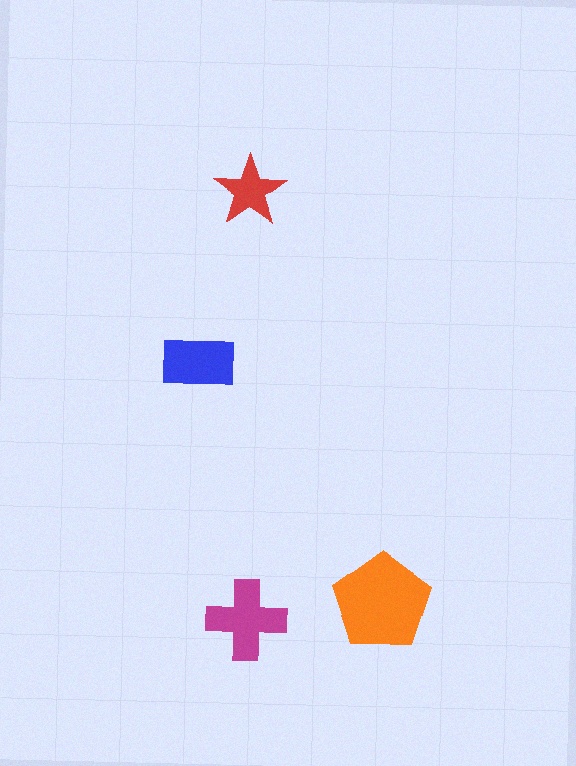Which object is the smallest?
The red star.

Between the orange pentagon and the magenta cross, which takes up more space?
The orange pentagon.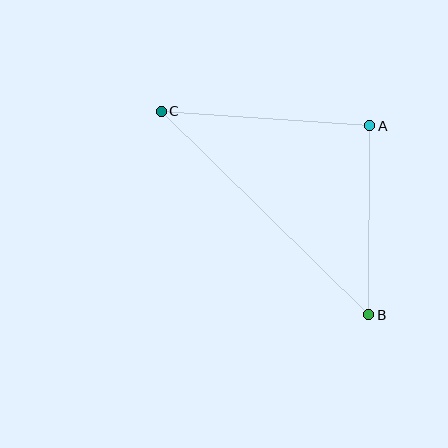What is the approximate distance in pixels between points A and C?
The distance between A and C is approximately 209 pixels.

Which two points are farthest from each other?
Points B and C are farthest from each other.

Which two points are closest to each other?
Points A and B are closest to each other.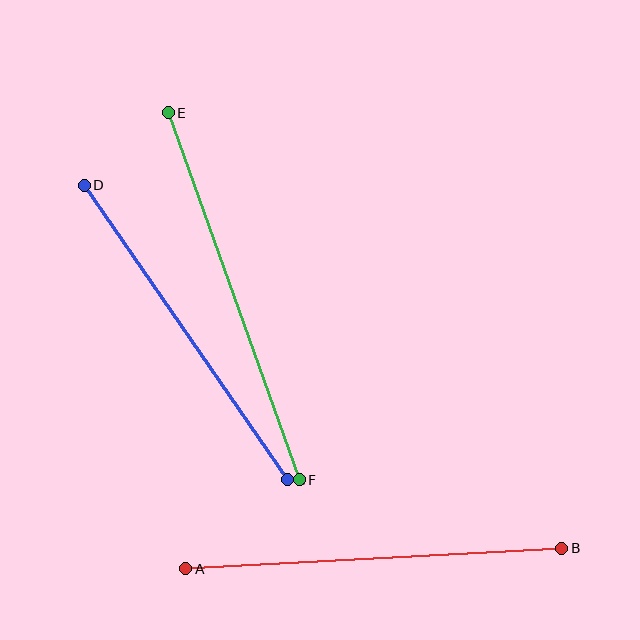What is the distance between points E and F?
The distance is approximately 390 pixels.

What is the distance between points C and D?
The distance is approximately 358 pixels.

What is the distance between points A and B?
The distance is approximately 377 pixels.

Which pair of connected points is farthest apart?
Points E and F are farthest apart.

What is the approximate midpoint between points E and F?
The midpoint is at approximately (234, 296) pixels.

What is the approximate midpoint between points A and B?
The midpoint is at approximately (374, 559) pixels.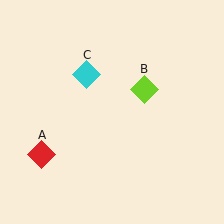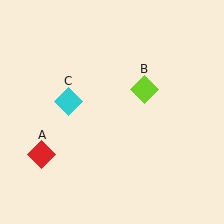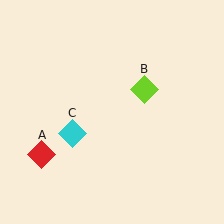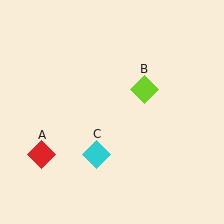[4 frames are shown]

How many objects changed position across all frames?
1 object changed position: cyan diamond (object C).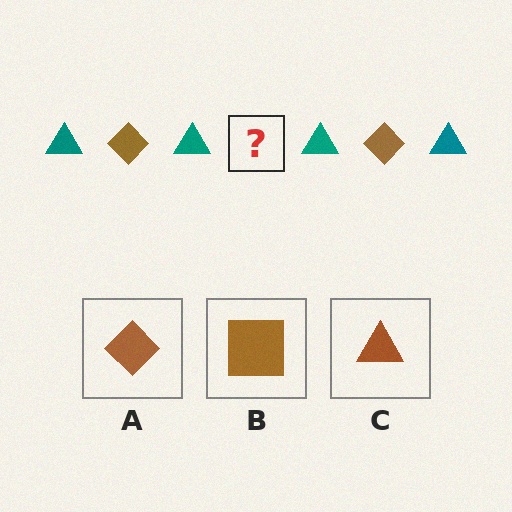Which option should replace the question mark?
Option A.